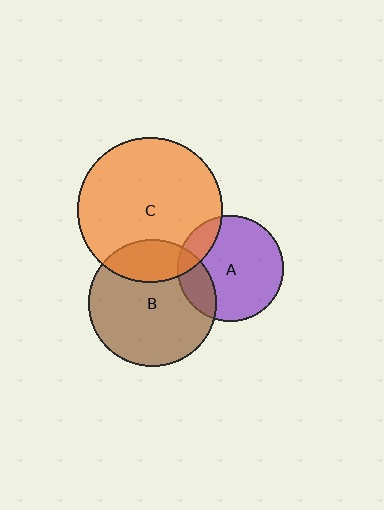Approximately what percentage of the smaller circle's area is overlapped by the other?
Approximately 15%.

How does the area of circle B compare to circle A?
Approximately 1.5 times.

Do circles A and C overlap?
Yes.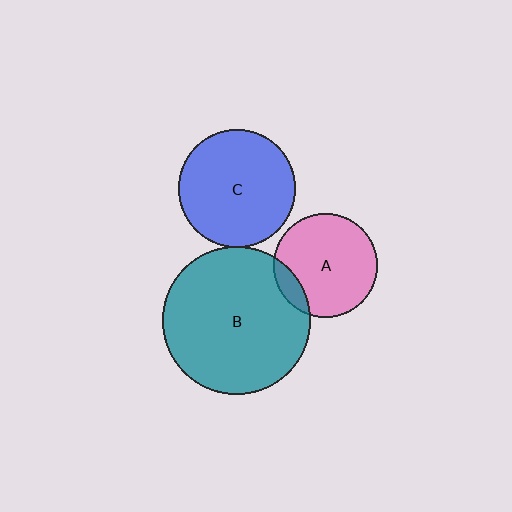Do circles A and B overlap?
Yes.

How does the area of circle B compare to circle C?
Approximately 1.6 times.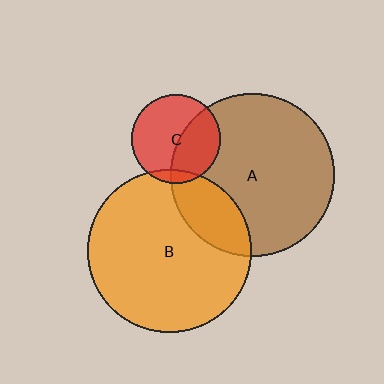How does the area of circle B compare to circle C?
Approximately 3.3 times.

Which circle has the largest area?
Circle B (orange).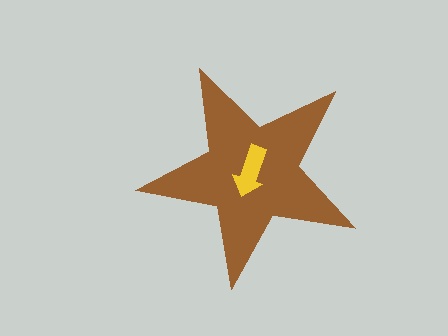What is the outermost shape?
The brown star.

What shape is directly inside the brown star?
The yellow arrow.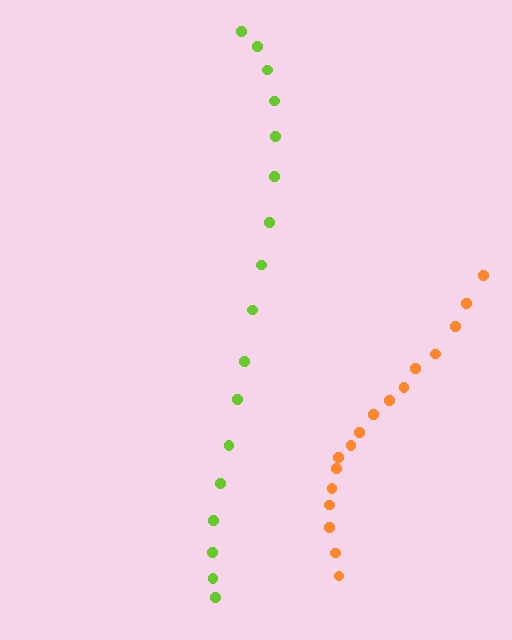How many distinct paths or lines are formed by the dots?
There are 2 distinct paths.